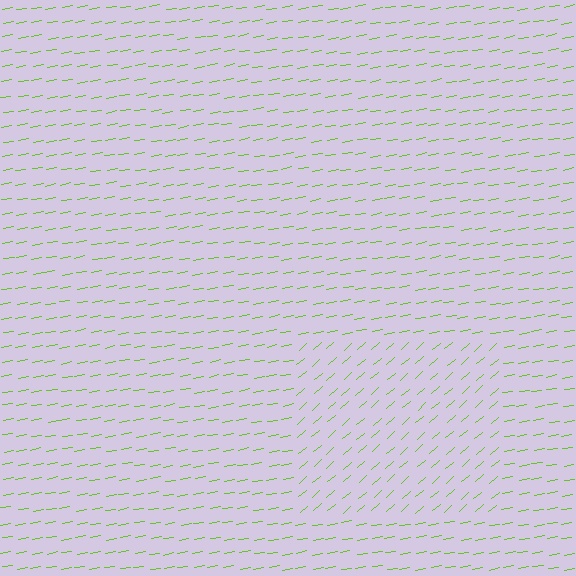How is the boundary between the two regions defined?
The boundary is defined purely by a change in line orientation (approximately 31 degrees difference). All lines are the same color and thickness.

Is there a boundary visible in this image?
Yes, there is a texture boundary formed by a change in line orientation.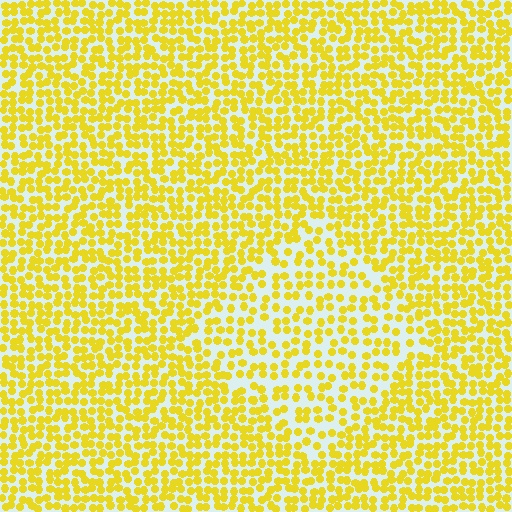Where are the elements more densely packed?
The elements are more densely packed outside the diamond boundary.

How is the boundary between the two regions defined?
The boundary is defined by a change in element density (approximately 1.6x ratio). All elements are the same color, size, and shape.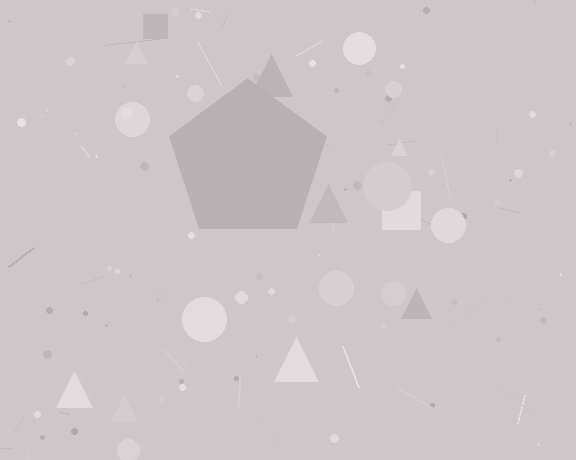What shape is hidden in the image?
A pentagon is hidden in the image.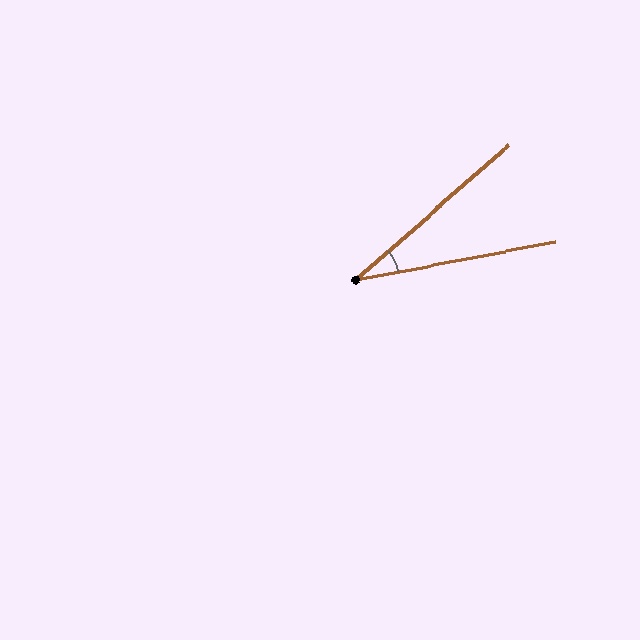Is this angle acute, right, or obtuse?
It is acute.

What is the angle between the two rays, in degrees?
Approximately 31 degrees.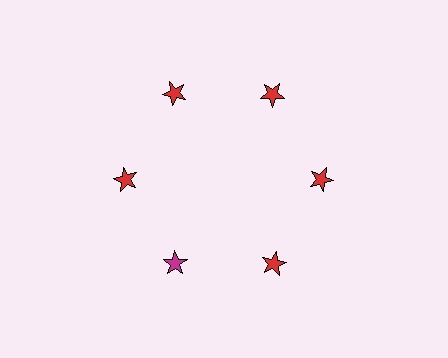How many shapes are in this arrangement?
There are 6 shapes arranged in a ring pattern.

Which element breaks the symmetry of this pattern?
The magenta star at roughly the 7 o'clock position breaks the symmetry. All other shapes are red stars.